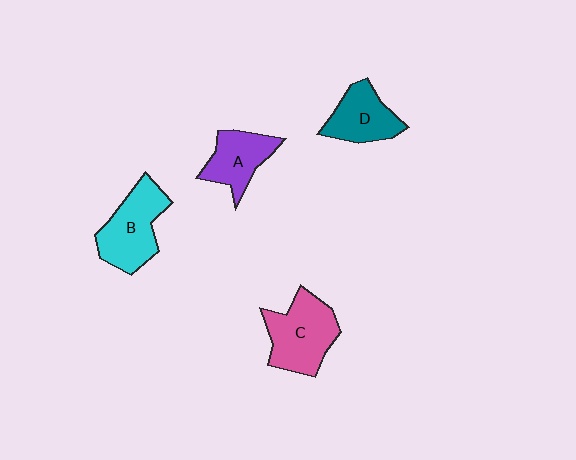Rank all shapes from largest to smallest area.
From largest to smallest: C (pink), B (cyan), D (teal), A (purple).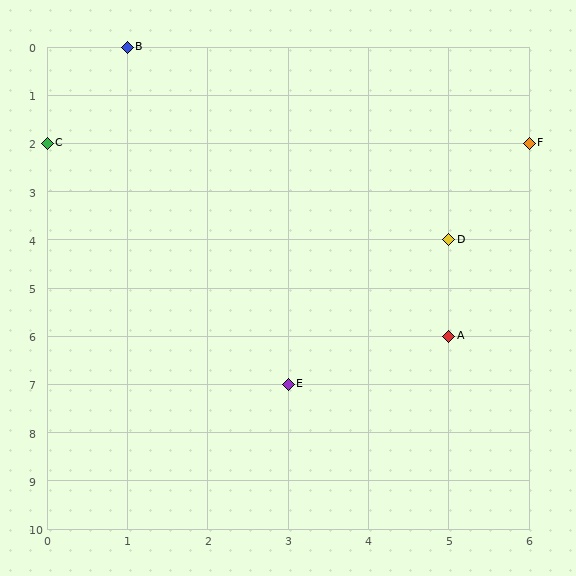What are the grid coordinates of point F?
Point F is at grid coordinates (6, 2).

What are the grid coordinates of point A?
Point A is at grid coordinates (5, 6).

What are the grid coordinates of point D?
Point D is at grid coordinates (5, 4).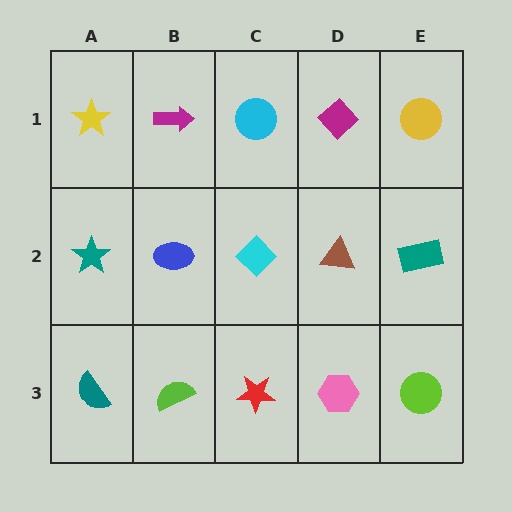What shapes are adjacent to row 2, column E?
A yellow circle (row 1, column E), a lime circle (row 3, column E), a brown triangle (row 2, column D).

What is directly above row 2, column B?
A magenta arrow.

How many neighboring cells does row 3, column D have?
3.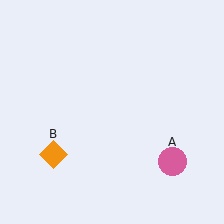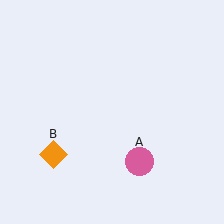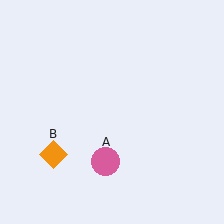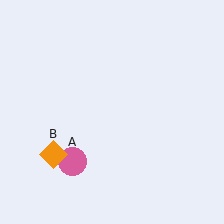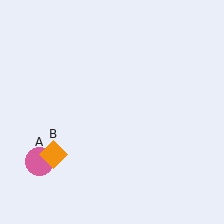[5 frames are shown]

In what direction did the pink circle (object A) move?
The pink circle (object A) moved left.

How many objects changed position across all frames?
1 object changed position: pink circle (object A).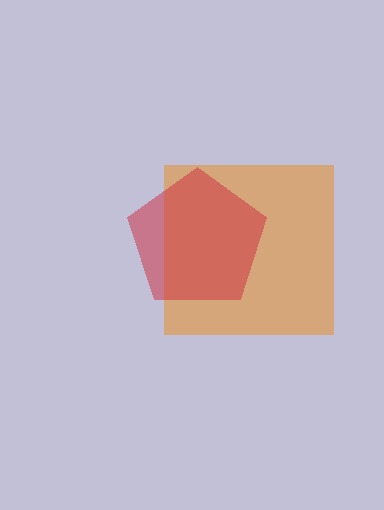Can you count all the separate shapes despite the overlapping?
Yes, there are 2 separate shapes.